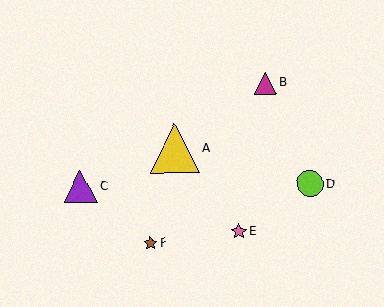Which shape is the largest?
The yellow triangle (labeled A) is the largest.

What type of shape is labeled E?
Shape E is a pink star.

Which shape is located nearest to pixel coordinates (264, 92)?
The magenta triangle (labeled B) at (265, 83) is nearest to that location.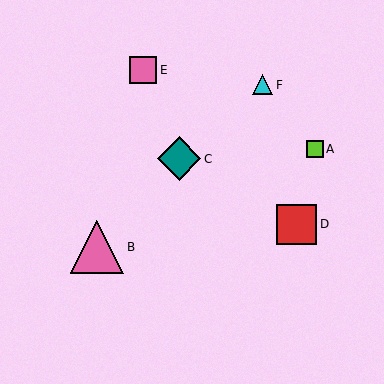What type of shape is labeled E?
Shape E is a pink square.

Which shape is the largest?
The pink triangle (labeled B) is the largest.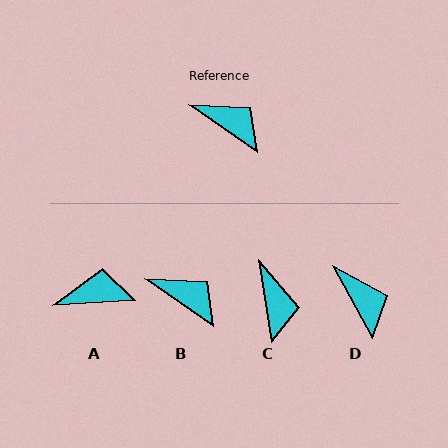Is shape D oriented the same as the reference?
No, it is off by about 26 degrees.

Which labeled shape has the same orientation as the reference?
B.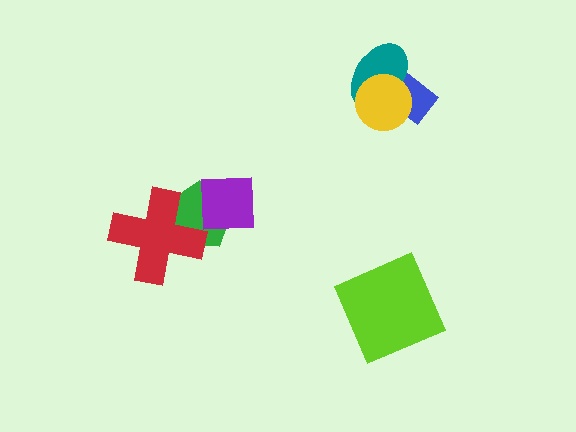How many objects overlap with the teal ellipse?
2 objects overlap with the teal ellipse.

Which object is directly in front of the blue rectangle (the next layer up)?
The teal ellipse is directly in front of the blue rectangle.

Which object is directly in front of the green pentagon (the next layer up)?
The red cross is directly in front of the green pentagon.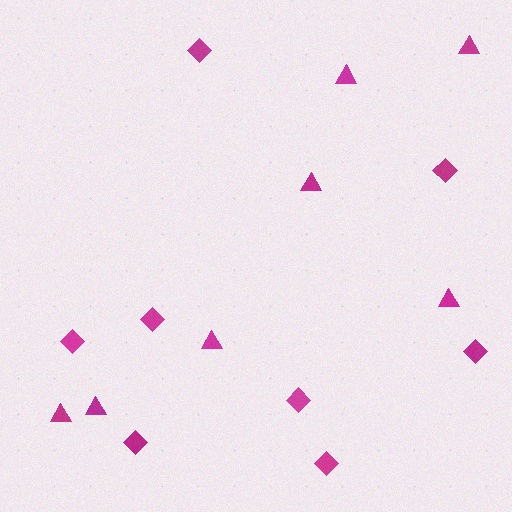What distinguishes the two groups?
There are 2 groups: one group of diamonds (8) and one group of triangles (7).